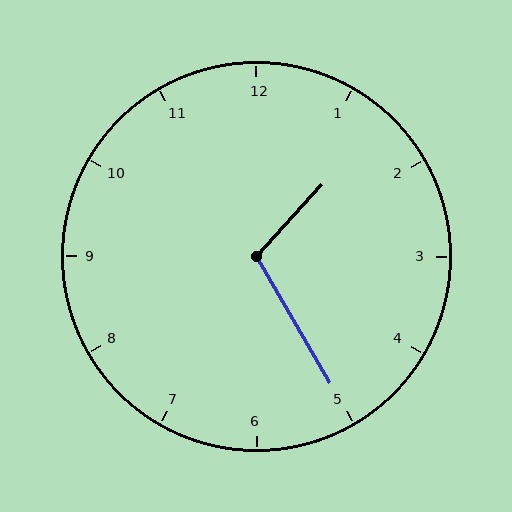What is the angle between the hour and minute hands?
Approximately 108 degrees.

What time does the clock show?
1:25.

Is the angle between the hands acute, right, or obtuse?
It is obtuse.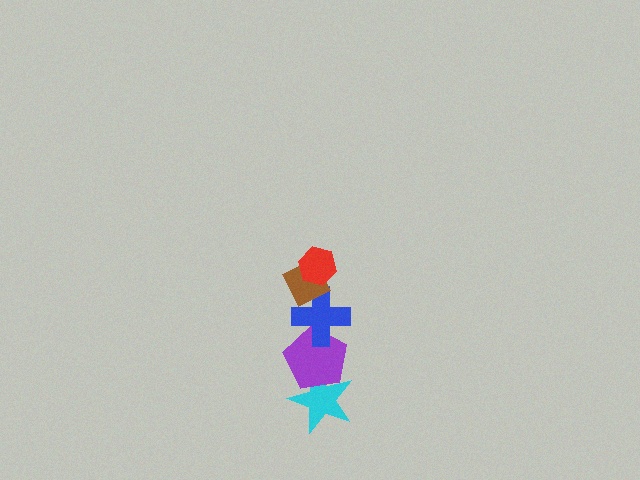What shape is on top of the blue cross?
The brown diamond is on top of the blue cross.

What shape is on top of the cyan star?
The purple pentagon is on top of the cyan star.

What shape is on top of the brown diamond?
The red hexagon is on top of the brown diamond.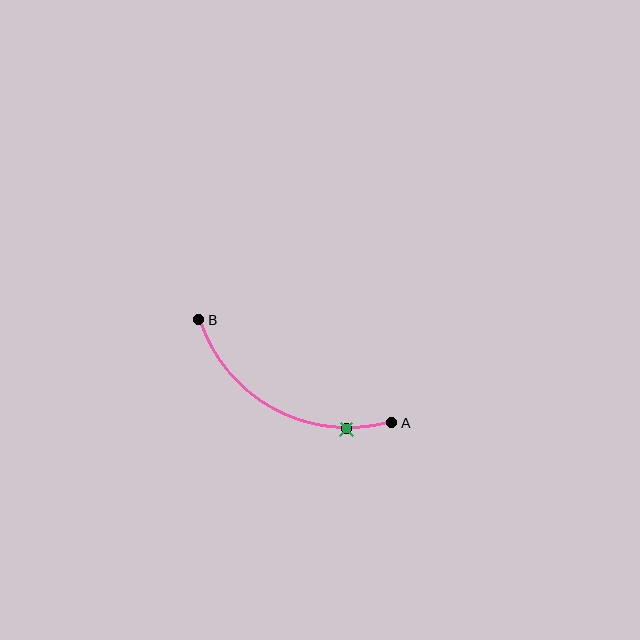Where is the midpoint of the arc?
The arc midpoint is the point on the curve farthest from the straight line joining A and B. It sits below that line.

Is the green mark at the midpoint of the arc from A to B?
No. The green mark lies on the arc but is closer to endpoint A. The arc midpoint would be at the point on the curve equidistant along the arc from both A and B.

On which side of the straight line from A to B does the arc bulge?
The arc bulges below the straight line connecting A and B.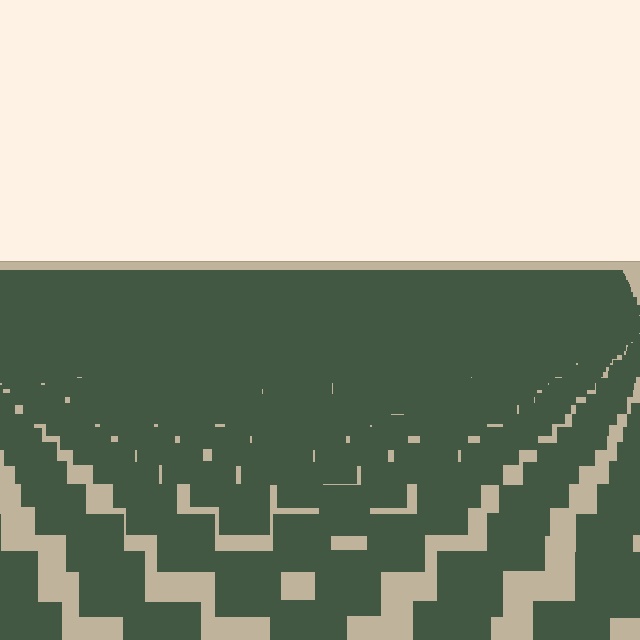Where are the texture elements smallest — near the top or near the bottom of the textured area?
Near the top.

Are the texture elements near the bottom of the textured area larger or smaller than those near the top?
Larger. Near the bottom, elements are closer to the viewer and appear at a bigger on-screen size.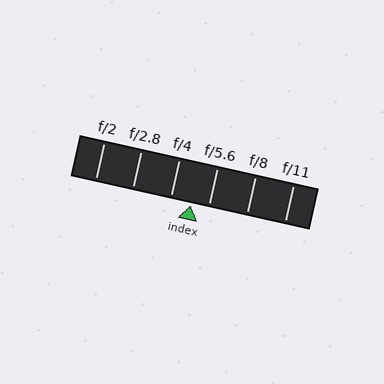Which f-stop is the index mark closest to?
The index mark is closest to f/5.6.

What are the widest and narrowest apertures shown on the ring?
The widest aperture shown is f/2 and the narrowest is f/11.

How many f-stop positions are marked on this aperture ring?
There are 6 f-stop positions marked.